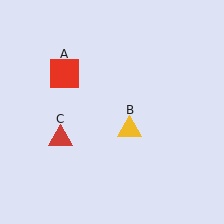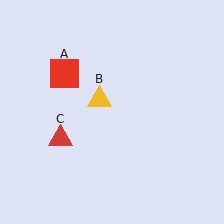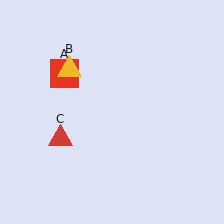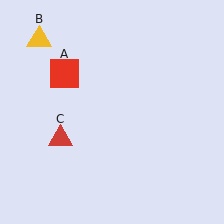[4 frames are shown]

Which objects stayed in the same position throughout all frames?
Red square (object A) and red triangle (object C) remained stationary.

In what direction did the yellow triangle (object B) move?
The yellow triangle (object B) moved up and to the left.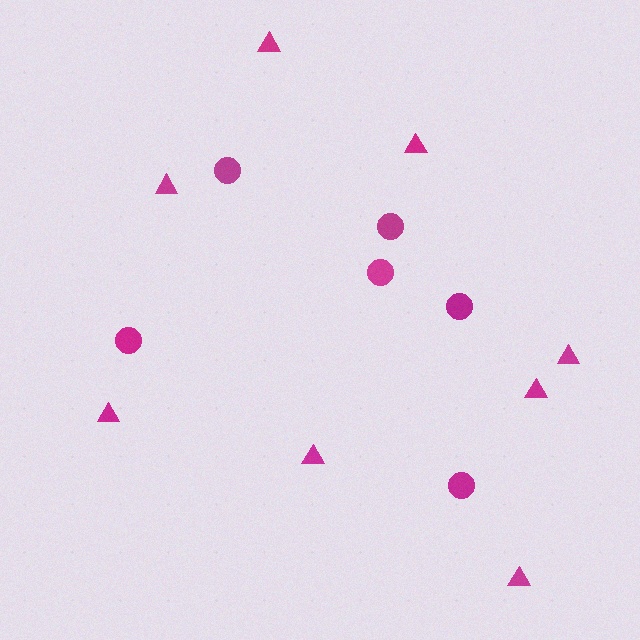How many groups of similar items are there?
There are 2 groups: one group of circles (6) and one group of triangles (8).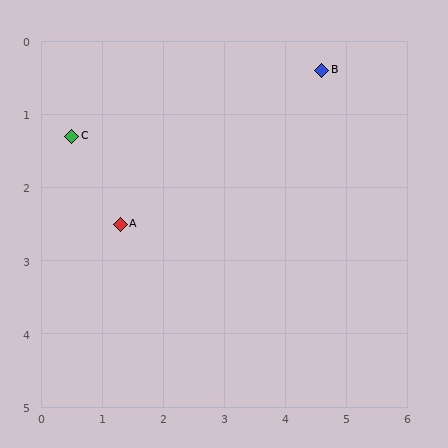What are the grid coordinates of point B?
Point B is at approximately (4.6, 0.4).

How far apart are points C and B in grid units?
Points C and B are about 4.2 grid units apart.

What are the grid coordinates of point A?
Point A is at approximately (1.3, 2.5).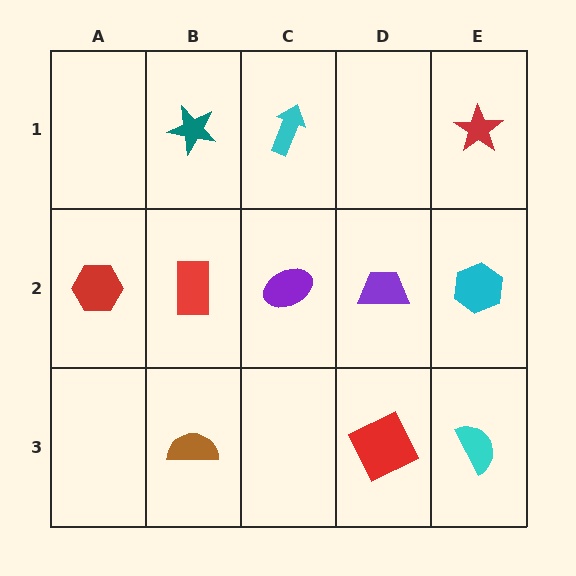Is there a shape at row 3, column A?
No, that cell is empty.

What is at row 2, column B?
A red rectangle.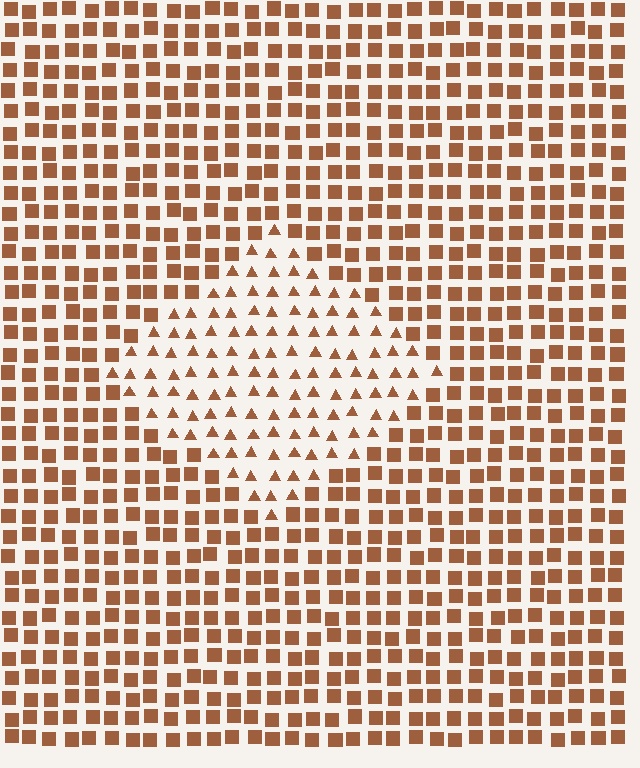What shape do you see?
I see a diamond.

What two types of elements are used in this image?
The image uses triangles inside the diamond region and squares outside it.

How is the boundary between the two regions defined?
The boundary is defined by a change in element shape: triangles inside vs. squares outside. All elements share the same color and spacing.